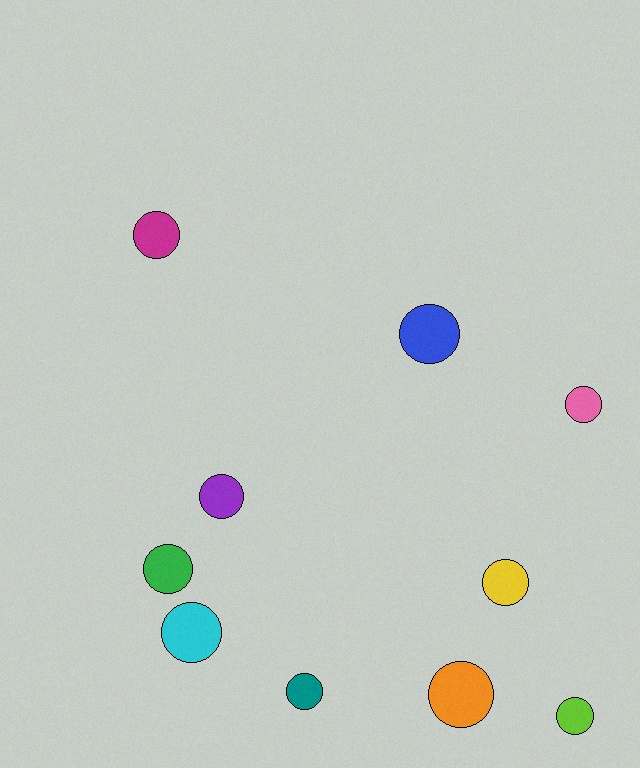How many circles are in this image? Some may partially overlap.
There are 10 circles.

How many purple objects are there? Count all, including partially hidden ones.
There is 1 purple object.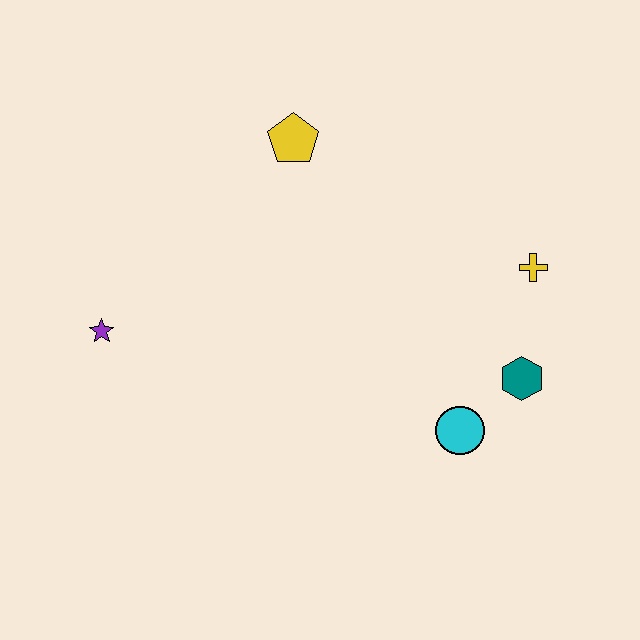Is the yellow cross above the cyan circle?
Yes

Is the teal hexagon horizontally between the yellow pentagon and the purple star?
No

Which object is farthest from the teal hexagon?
The purple star is farthest from the teal hexagon.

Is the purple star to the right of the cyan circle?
No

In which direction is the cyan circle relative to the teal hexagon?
The cyan circle is to the left of the teal hexagon.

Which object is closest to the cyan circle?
The teal hexagon is closest to the cyan circle.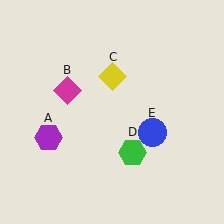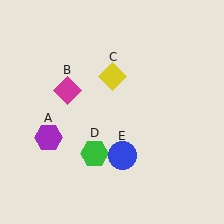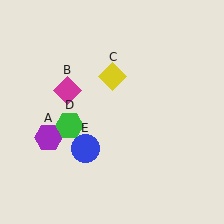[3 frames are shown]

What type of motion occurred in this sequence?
The green hexagon (object D), blue circle (object E) rotated clockwise around the center of the scene.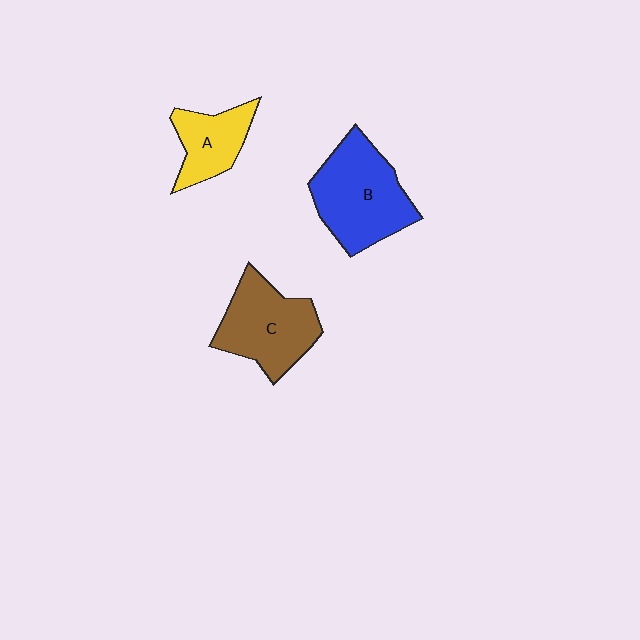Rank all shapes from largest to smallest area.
From largest to smallest: B (blue), C (brown), A (yellow).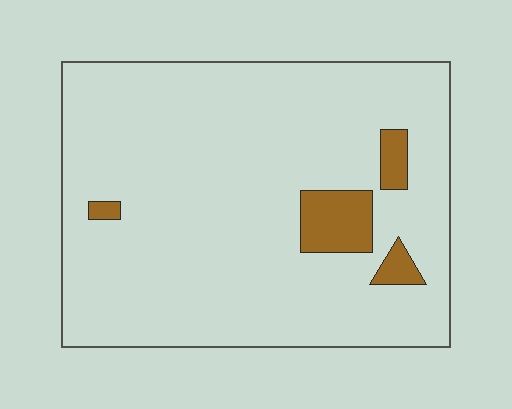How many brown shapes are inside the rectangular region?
4.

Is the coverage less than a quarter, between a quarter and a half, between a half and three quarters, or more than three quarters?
Less than a quarter.